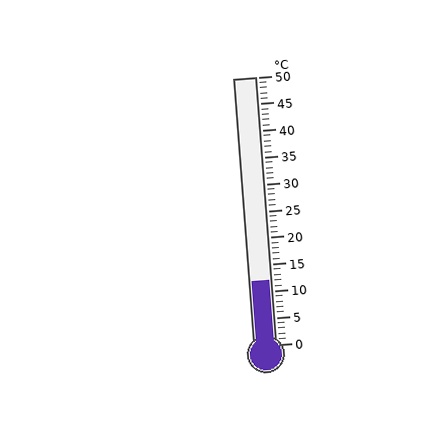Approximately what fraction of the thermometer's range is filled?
The thermometer is filled to approximately 25% of its range.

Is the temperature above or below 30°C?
The temperature is below 30°C.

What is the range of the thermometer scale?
The thermometer scale ranges from 0°C to 50°C.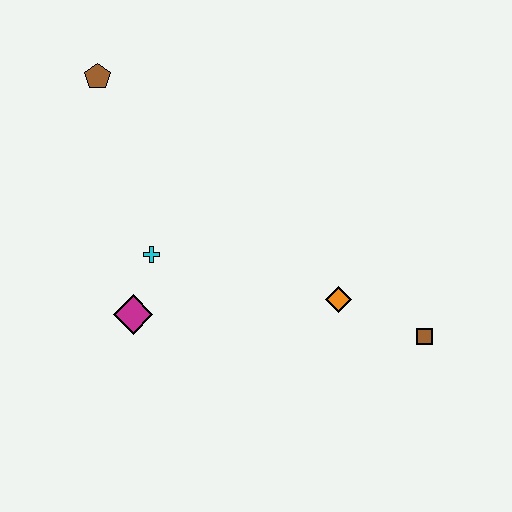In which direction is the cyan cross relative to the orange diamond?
The cyan cross is to the left of the orange diamond.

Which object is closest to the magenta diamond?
The cyan cross is closest to the magenta diamond.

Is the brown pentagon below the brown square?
No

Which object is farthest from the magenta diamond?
The brown square is farthest from the magenta diamond.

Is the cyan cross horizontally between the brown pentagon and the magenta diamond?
No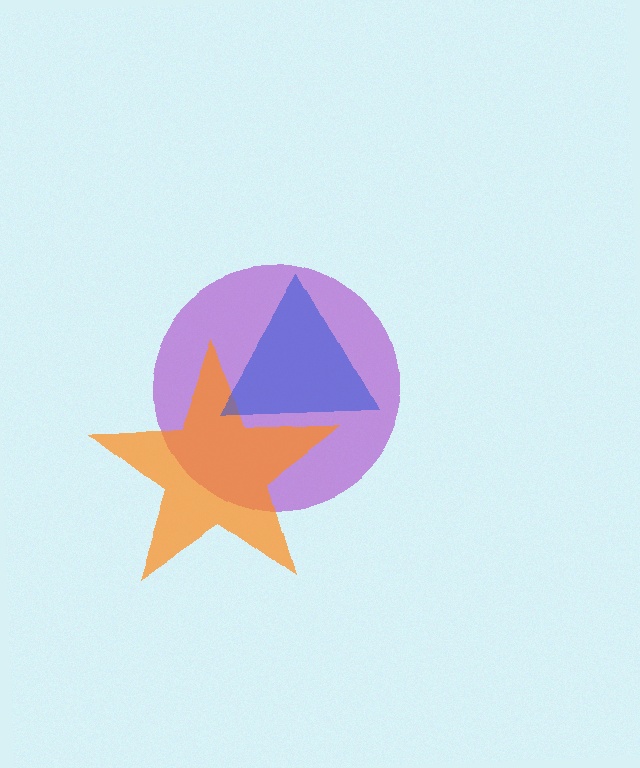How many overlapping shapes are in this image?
There are 3 overlapping shapes in the image.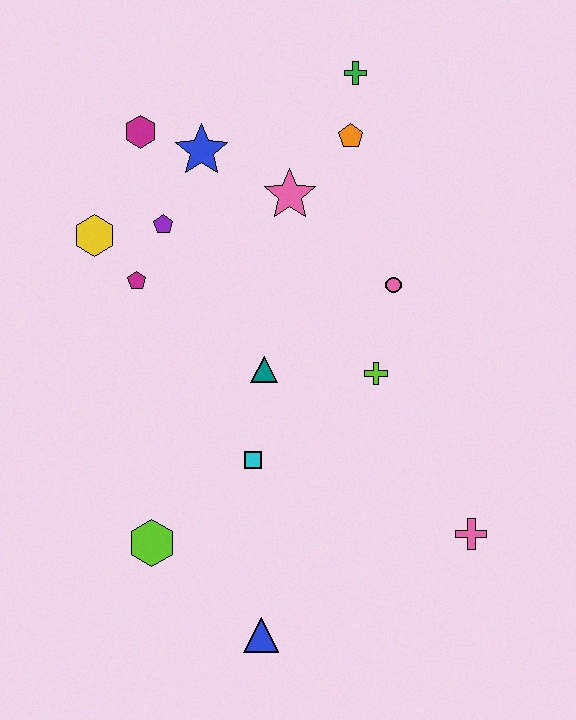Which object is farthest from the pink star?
The blue triangle is farthest from the pink star.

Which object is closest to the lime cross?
The pink circle is closest to the lime cross.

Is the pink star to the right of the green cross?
No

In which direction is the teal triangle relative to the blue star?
The teal triangle is below the blue star.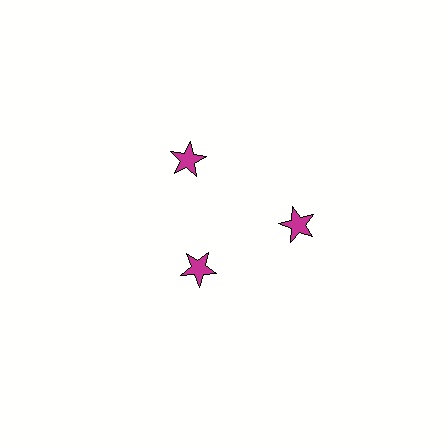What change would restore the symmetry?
The symmetry would be restored by moving it outward, back onto the ring so that all 3 stars sit at equal angles and equal distance from the center.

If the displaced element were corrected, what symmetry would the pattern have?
It would have 3-fold rotational symmetry — the pattern would map onto itself every 120 degrees.